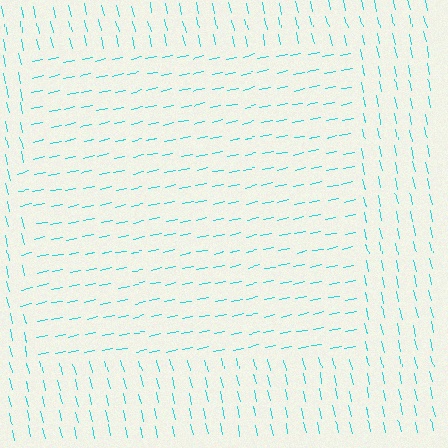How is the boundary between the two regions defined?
The boundary is defined purely by a change in line orientation (approximately 89 degrees difference). All lines are the same color and thickness.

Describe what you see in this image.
The image is filled with small cyan line segments. A rectangle region in the image has lines oriented differently from the surrounding lines, creating a visible texture boundary.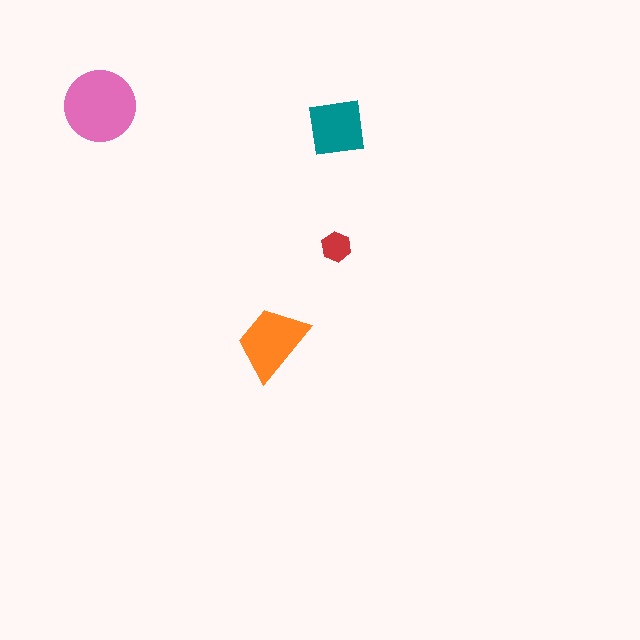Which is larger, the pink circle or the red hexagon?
The pink circle.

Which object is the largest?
The pink circle.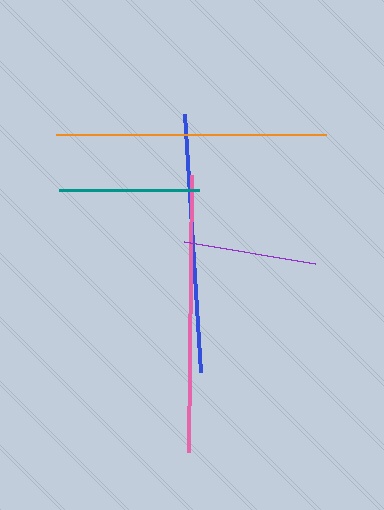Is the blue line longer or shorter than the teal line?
The blue line is longer than the teal line.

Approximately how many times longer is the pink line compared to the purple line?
The pink line is approximately 2.1 times the length of the purple line.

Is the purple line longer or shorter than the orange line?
The orange line is longer than the purple line.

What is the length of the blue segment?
The blue segment is approximately 258 pixels long.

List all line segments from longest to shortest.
From longest to shortest: pink, orange, blue, teal, purple.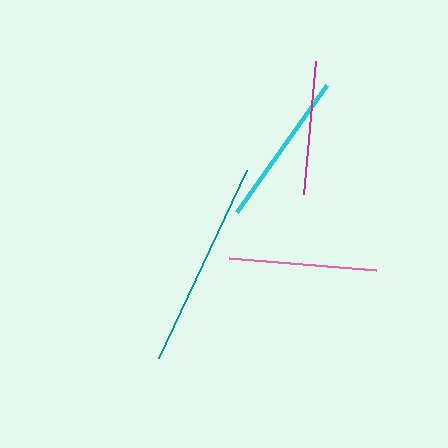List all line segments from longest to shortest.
From longest to shortest: teal, cyan, pink, magenta.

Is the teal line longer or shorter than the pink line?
The teal line is longer than the pink line.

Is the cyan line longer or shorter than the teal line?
The teal line is longer than the cyan line.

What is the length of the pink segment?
The pink segment is approximately 147 pixels long.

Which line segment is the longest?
The teal line is the longest at approximately 207 pixels.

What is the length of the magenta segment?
The magenta segment is approximately 133 pixels long.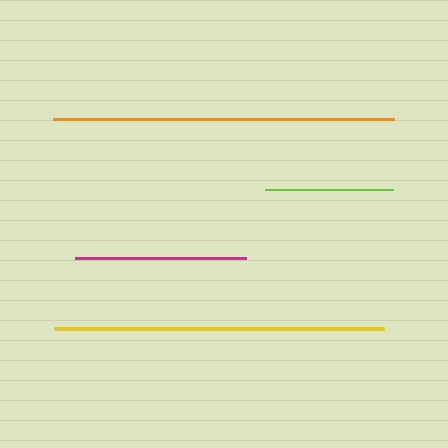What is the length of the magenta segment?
The magenta segment is approximately 171 pixels long.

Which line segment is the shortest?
The lime line is the shortest at approximately 128 pixels.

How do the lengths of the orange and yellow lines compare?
The orange and yellow lines are approximately the same length.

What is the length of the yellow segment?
The yellow segment is approximately 330 pixels long.